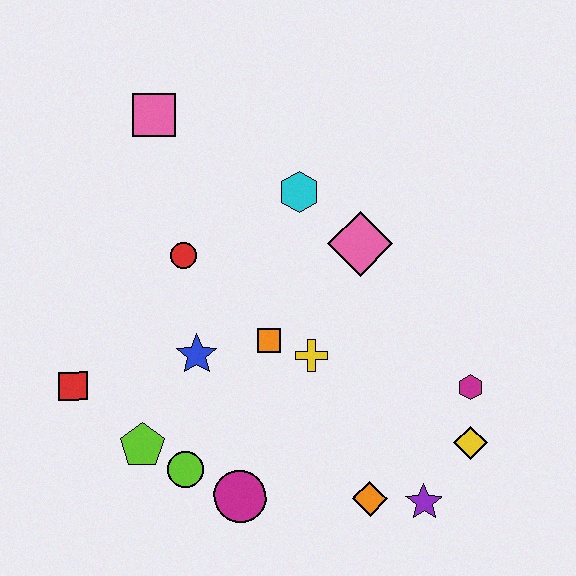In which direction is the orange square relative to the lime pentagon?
The orange square is to the right of the lime pentagon.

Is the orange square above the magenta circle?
Yes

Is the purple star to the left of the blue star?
No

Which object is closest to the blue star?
The orange square is closest to the blue star.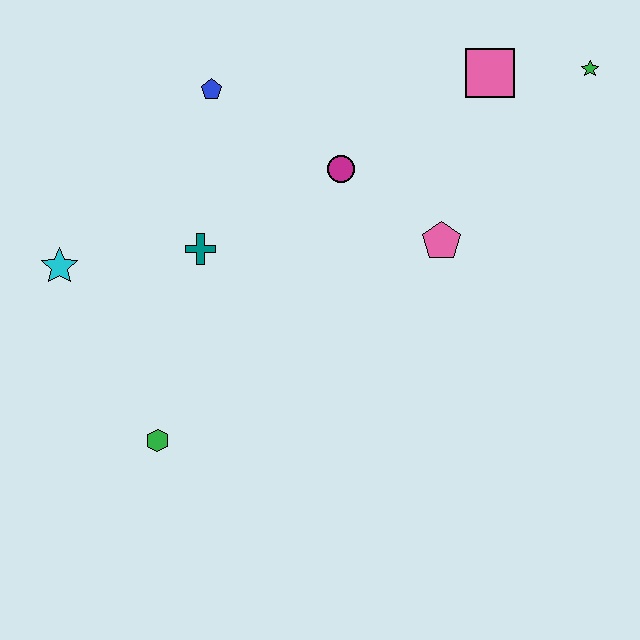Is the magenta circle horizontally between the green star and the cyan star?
Yes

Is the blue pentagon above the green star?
No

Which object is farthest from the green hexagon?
The green star is farthest from the green hexagon.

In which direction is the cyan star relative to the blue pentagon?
The cyan star is below the blue pentagon.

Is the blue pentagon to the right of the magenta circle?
No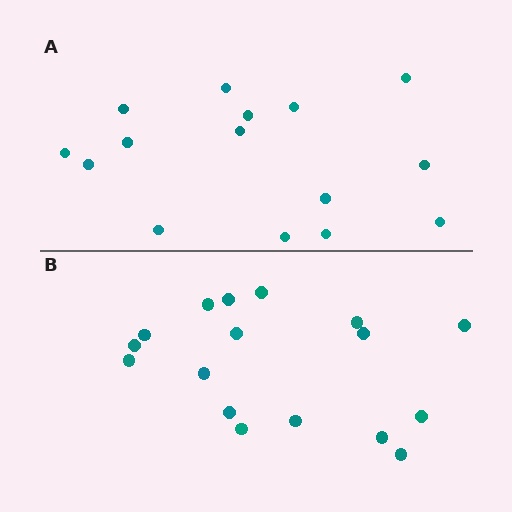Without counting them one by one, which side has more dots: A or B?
Region B (the bottom region) has more dots.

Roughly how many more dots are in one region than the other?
Region B has just a few more — roughly 2 or 3 more dots than region A.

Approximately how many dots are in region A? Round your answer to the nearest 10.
About 20 dots. (The exact count is 15, which rounds to 20.)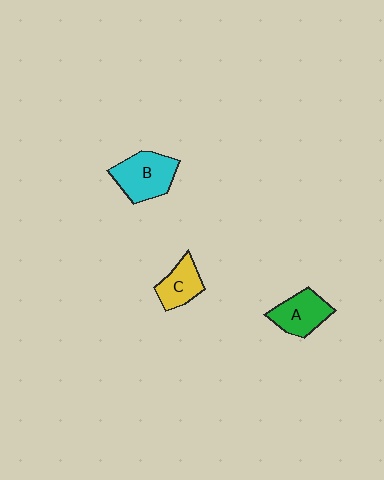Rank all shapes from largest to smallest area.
From largest to smallest: B (cyan), A (green), C (yellow).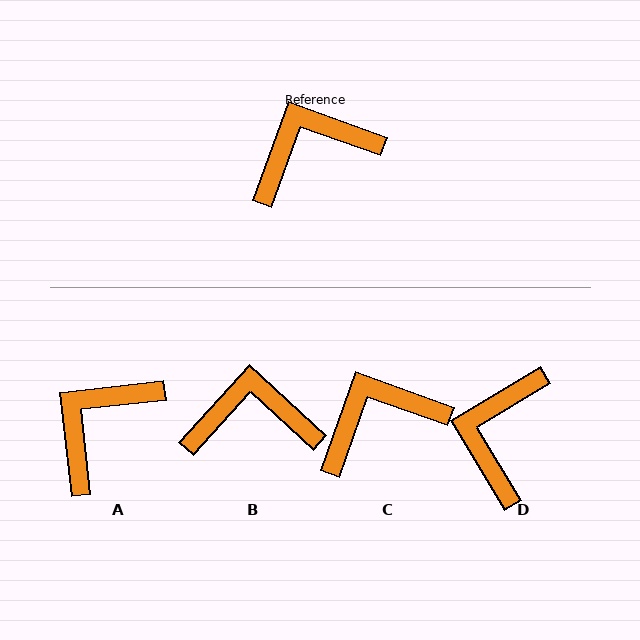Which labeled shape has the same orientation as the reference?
C.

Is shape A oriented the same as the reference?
No, it is off by about 26 degrees.